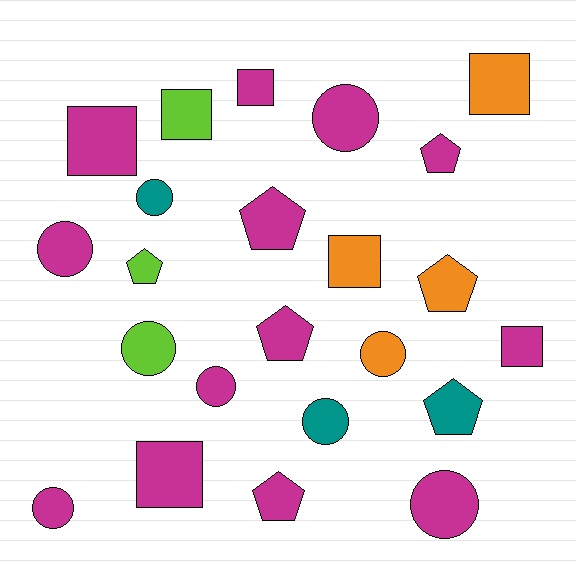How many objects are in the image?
There are 23 objects.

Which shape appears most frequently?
Circle, with 9 objects.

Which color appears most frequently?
Magenta, with 13 objects.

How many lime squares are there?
There is 1 lime square.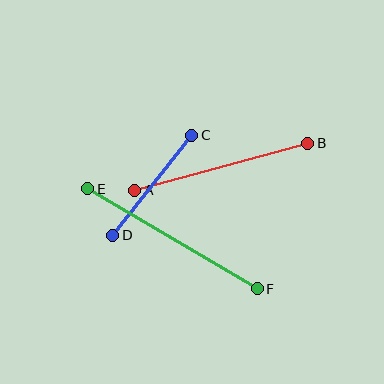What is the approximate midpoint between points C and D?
The midpoint is at approximately (152, 185) pixels.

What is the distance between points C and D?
The distance is approximately 128 pixels.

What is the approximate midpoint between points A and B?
The midpoint is at approximately (221, 167) pixels.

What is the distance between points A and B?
The distance is approximately 180 pixels.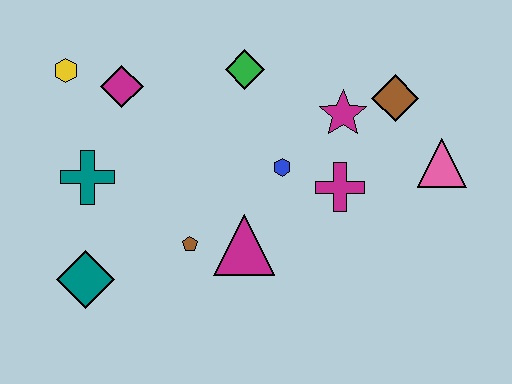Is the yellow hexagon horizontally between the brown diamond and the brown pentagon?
No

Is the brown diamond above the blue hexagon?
Yes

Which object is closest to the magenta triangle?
The brown pentagon is closest to the magenta triangle.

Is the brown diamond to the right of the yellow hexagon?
Yes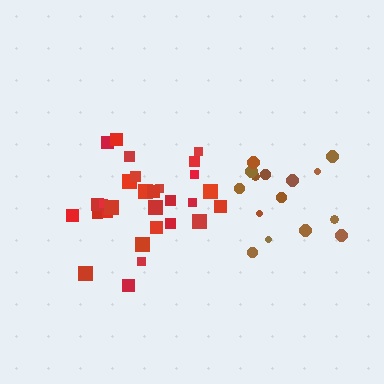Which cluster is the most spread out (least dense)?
Brown.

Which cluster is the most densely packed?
Red.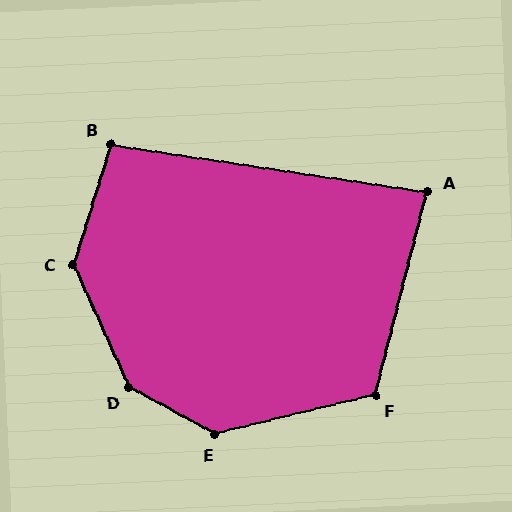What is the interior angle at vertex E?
Approximately 138 degrees (obtuse).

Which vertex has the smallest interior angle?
A, at approximately 84 degrees.